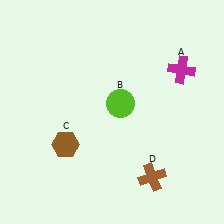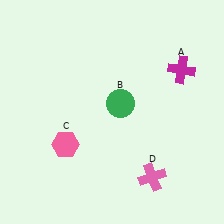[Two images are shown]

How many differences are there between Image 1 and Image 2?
There are 3 differences between the two images.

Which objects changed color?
B changed from lime to green. C changed from brown to pink. D changed from brown to pink.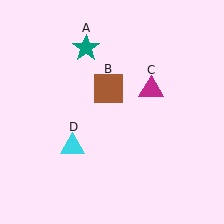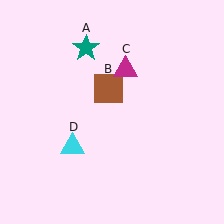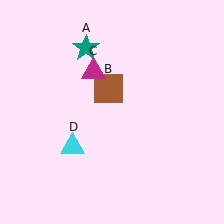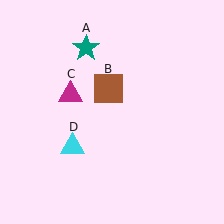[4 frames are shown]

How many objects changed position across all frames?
1 object changed position: magenta triangle (object C).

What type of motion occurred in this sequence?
The magenta triangle (object C) rotated counterclockwise around the center of the scene.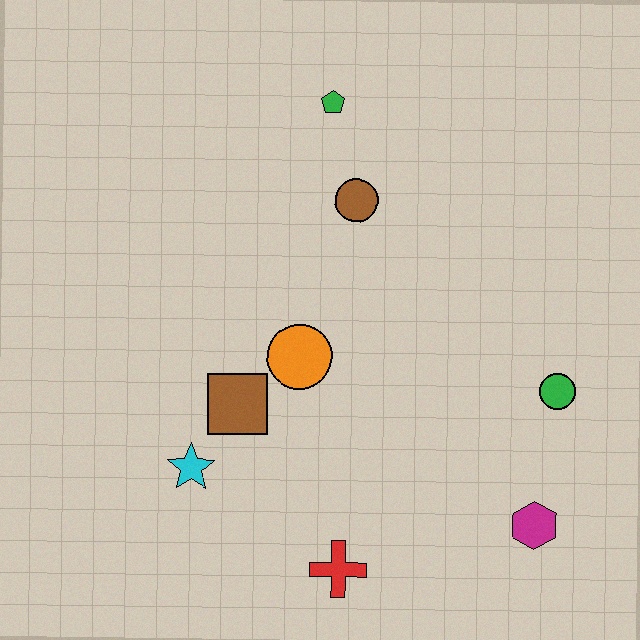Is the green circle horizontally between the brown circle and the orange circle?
No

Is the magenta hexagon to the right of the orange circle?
Yes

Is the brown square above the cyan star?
Yes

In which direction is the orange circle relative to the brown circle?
The orange circle is below the brown circle.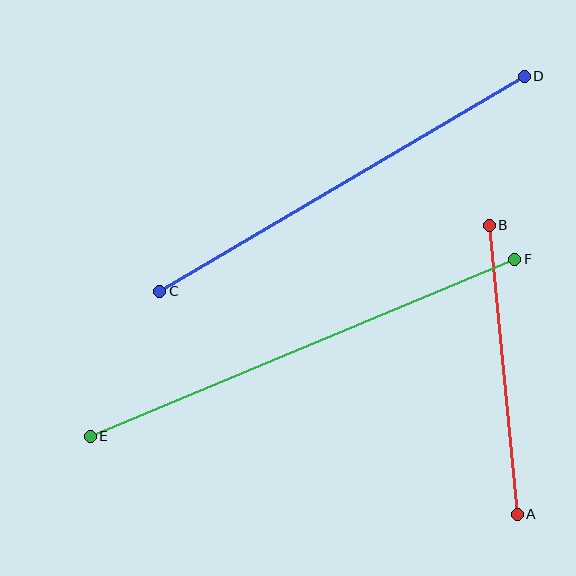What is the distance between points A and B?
The distance is approximately 290 pixels.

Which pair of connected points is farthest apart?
Points E and F are farthest apart.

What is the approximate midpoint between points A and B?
The midpoint is at approximately (503, 370) pixels.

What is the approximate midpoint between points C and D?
The midpoint is at approximately (342, 184) pixels.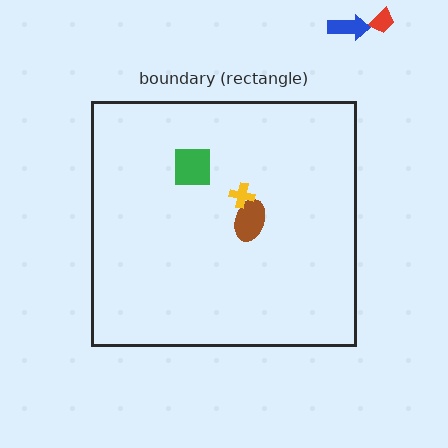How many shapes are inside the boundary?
3 inside, 2 outside.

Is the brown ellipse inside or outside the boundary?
Inside.